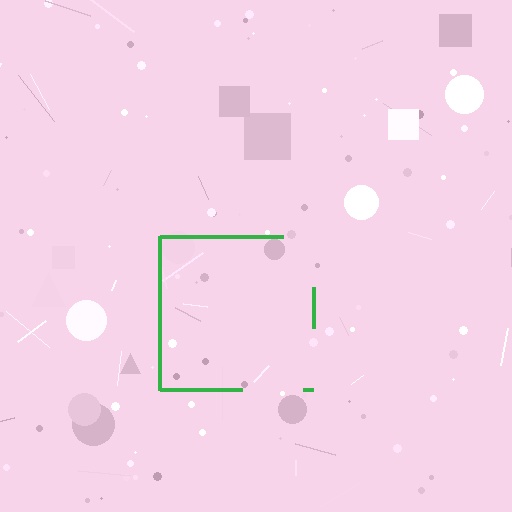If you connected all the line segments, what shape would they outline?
They would outline a square.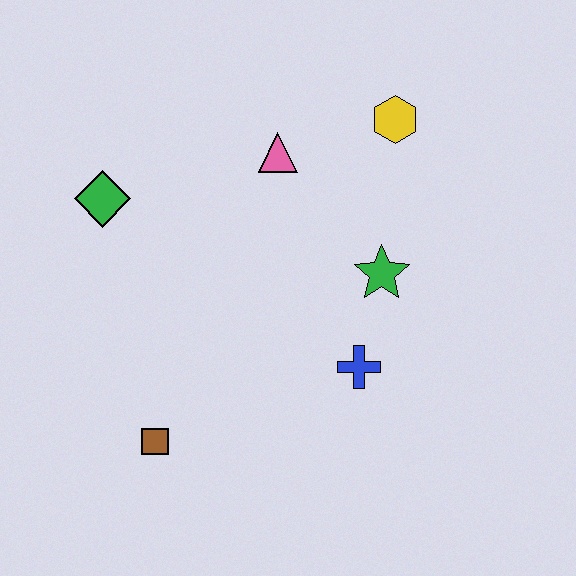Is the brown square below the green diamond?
Yes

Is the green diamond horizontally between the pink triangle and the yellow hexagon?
No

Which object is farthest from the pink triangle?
The brown square is farthest from the pink triangle.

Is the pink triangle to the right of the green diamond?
Yes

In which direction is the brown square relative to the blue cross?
The brown square is to the left of the blue cross.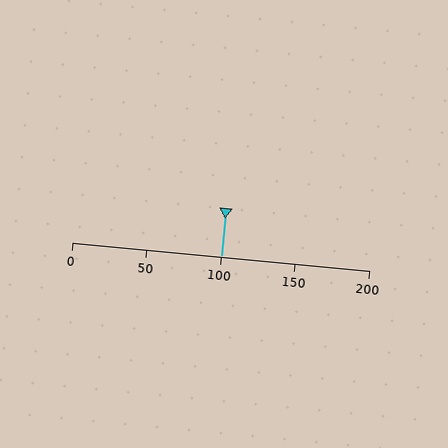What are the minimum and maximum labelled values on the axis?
The axis runs from 0 to 200.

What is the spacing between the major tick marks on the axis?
The major ticks are spaced 50 apart.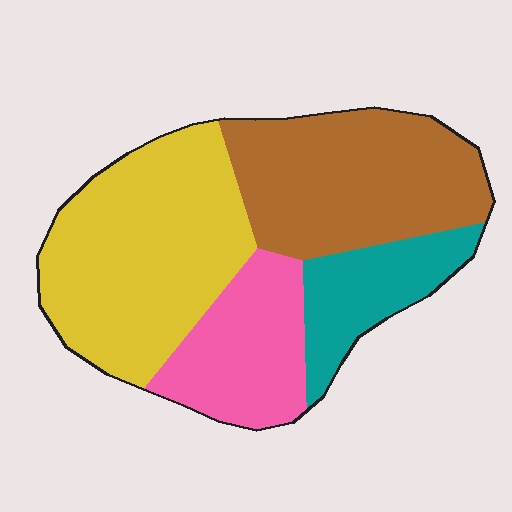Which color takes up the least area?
Teal, at roughly 15%.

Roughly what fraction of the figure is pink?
Pink takes up about one sixth (1/6) of the figure.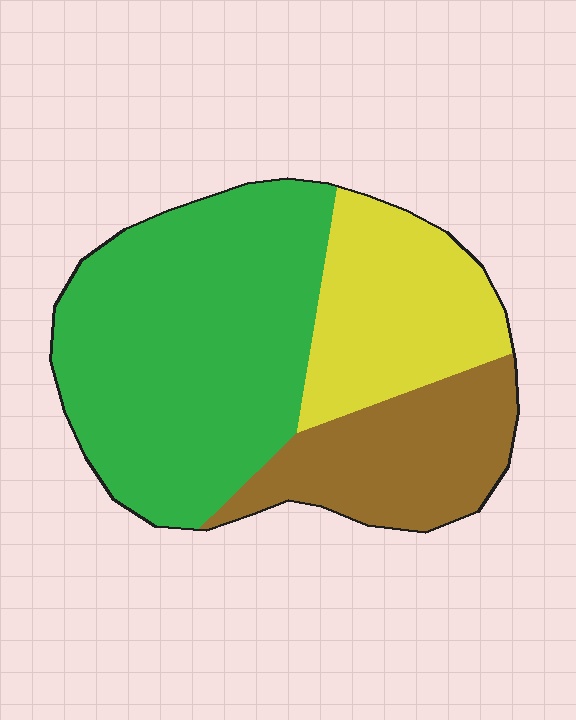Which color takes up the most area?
Green, at roughly 55%.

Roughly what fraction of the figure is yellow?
Yellow covers about 25% of the figure.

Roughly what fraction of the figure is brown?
Brown covers roughly 25% of the figure.